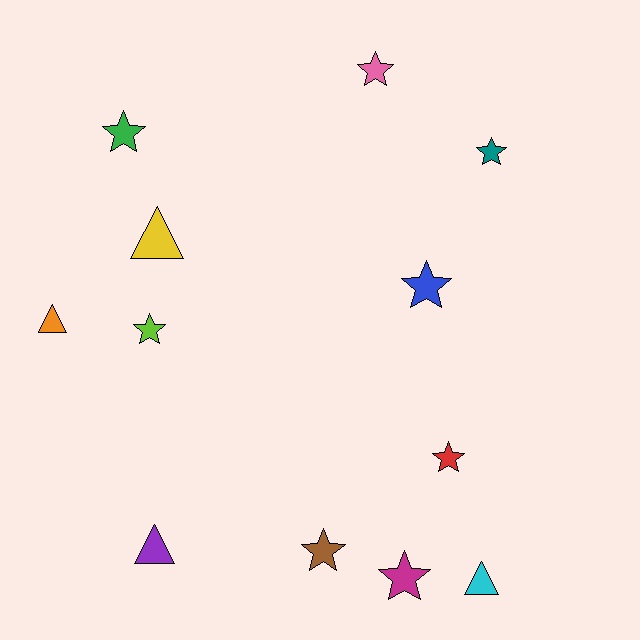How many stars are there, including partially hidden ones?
There are 8 stars.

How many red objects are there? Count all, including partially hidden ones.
There is 1 red object.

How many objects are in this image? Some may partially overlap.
There are 12 objects.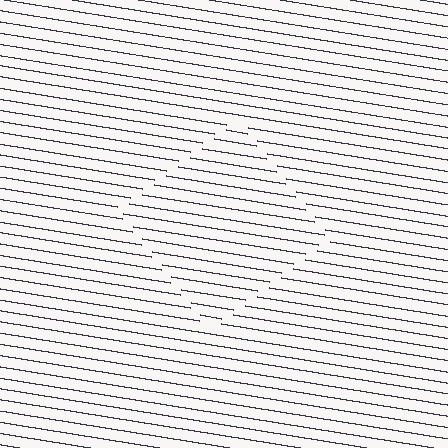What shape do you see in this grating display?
An illusory square. The interior of the shape contains the same grating, shifted by half a period — the contour is defined by the phase discontinuity where line-ends from the inner and outer gratings abut.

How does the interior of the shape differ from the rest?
The interior of the shape contains the same grating, shifted by half a period — the contour is defined by the phase discontinuity where line-ends from the inner and outer gratings abut.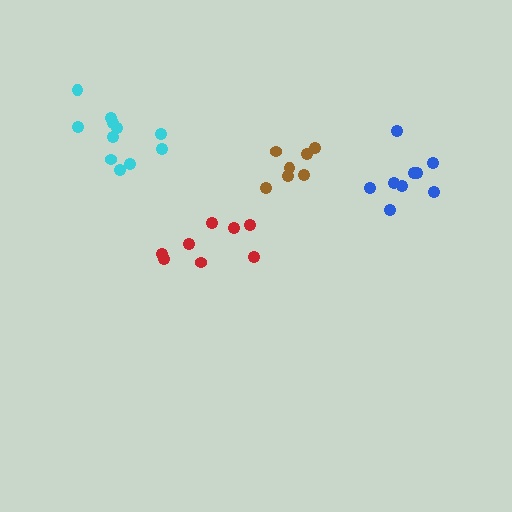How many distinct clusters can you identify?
There are 4 distinct clusters.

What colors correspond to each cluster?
The clusters are colored: red, cyan, brown, blue.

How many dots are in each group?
Group 1: 8 dots, Group 2: 11 dots, Group 3: 7 dots, Group 4: 9 dots (35 total).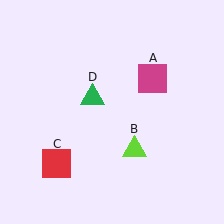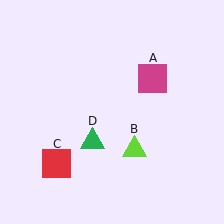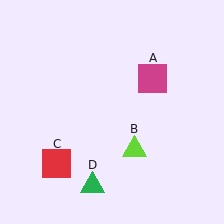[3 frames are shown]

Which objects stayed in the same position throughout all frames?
Magenta square (object A) and lime triangle (object B) and red square (object C) remained stationary.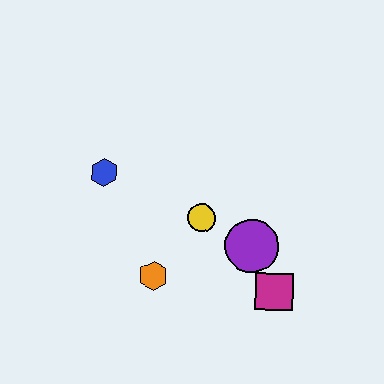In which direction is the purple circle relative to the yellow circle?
The purple circle is to the right of the yellow circle.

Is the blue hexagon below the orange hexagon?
No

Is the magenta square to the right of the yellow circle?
Yes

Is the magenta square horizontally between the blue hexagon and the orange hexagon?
No